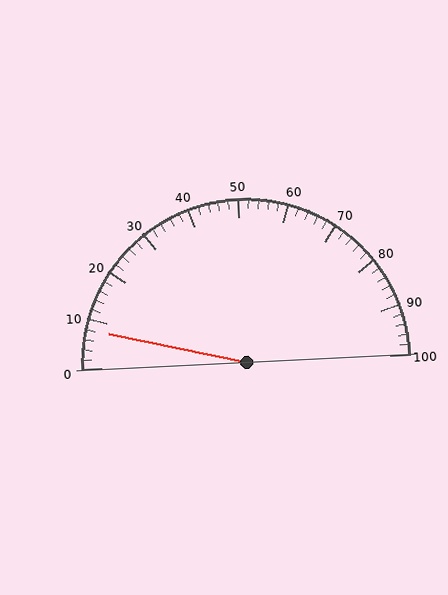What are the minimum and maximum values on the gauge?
The gauge ranges from 0 to 100.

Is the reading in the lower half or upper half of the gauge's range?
The reading is in the lower half of the range (0 to 100).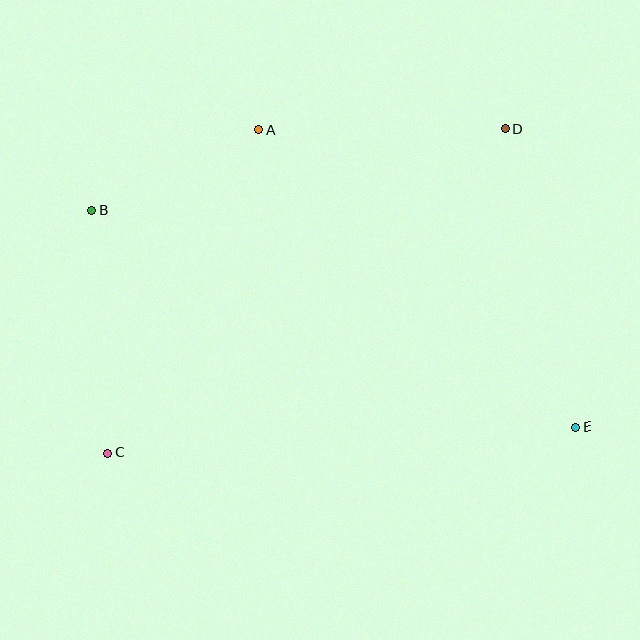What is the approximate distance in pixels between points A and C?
The distance between A and C is approximately 357 pixels.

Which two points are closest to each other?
Points A and B are closest to each other.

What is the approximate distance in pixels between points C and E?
The distance between C and E is approximately 468 pixels.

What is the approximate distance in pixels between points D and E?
The distance between D and E is approximately 306 pixels.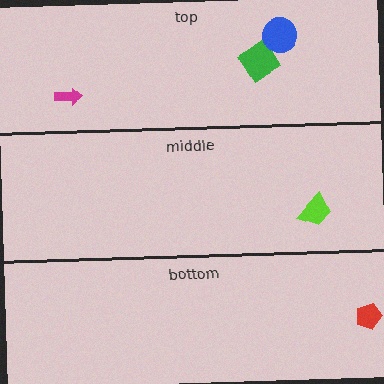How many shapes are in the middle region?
1.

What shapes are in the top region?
The magenta arrow, the green diamond, the blue circle.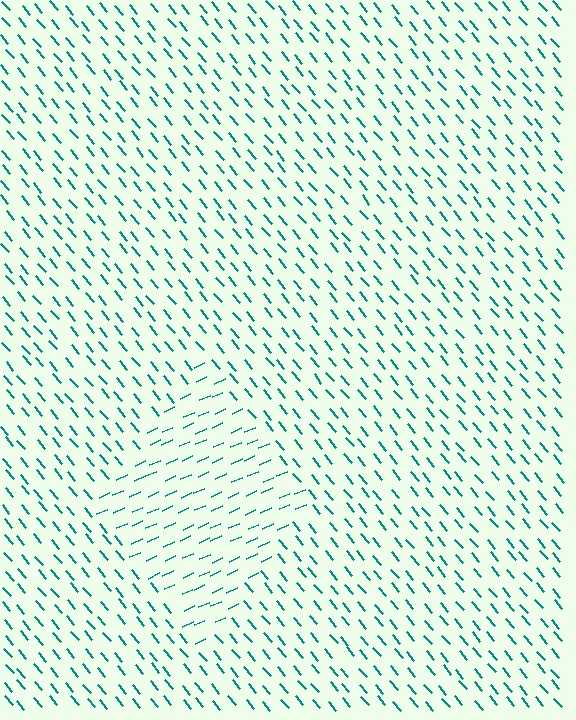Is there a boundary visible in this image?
Yes, there is a texture boundary formed by a change in line orientation.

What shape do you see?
I see a diamond.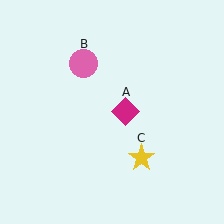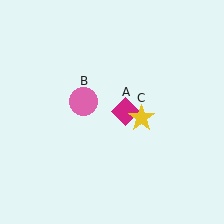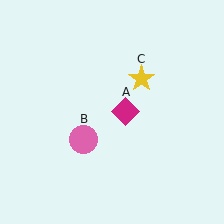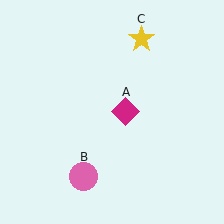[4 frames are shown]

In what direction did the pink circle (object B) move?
The pink circle (object B) moved down.